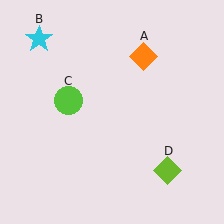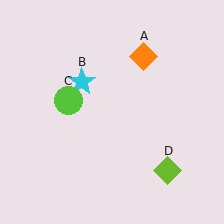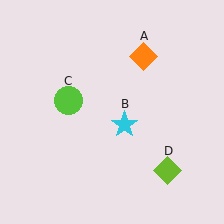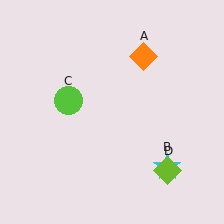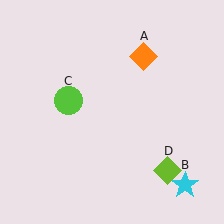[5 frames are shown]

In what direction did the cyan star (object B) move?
The cyan star (object B) moved down and to the right.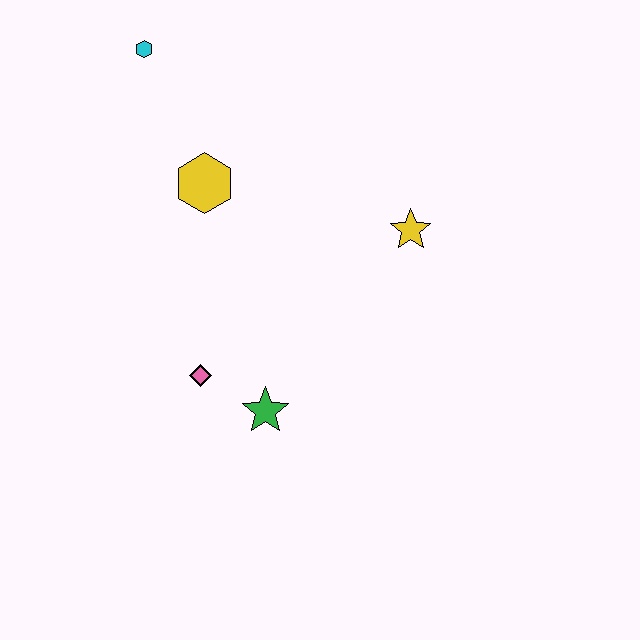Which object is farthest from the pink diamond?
The cyan hexagon is farthest from the pink diamond.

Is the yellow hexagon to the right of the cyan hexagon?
Yes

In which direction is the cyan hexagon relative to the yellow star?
The cyan hexagon is to the left of the yellow star.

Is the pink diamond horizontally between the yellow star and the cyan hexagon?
Yes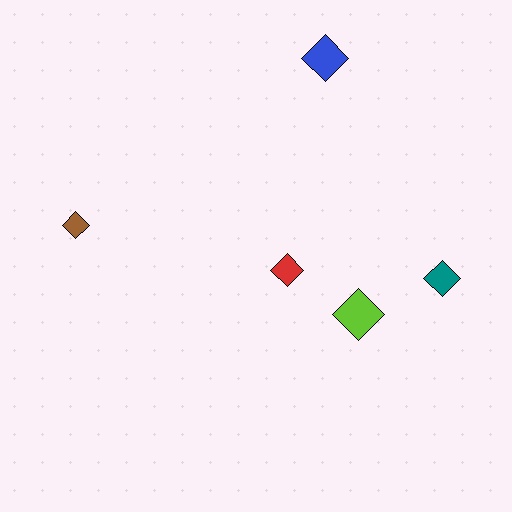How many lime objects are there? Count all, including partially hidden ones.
There is 1 lime object.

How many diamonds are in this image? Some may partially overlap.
There are 5 diamonds.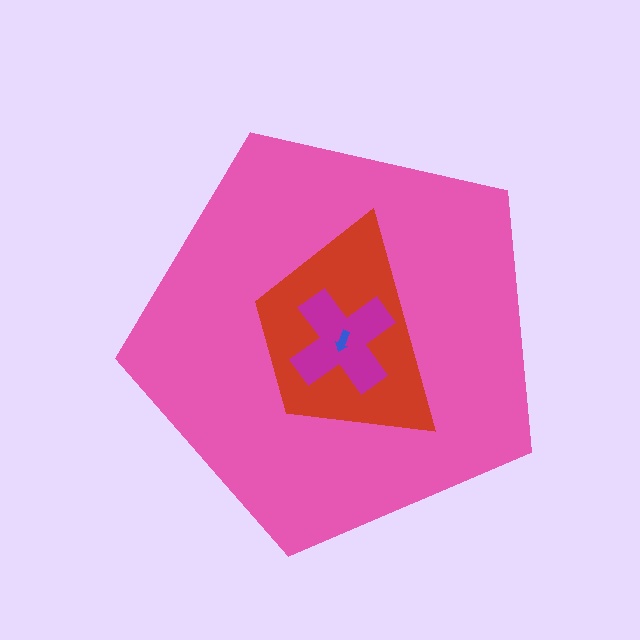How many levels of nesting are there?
4.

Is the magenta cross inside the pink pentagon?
Yes.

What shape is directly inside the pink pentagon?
The red trapezoid.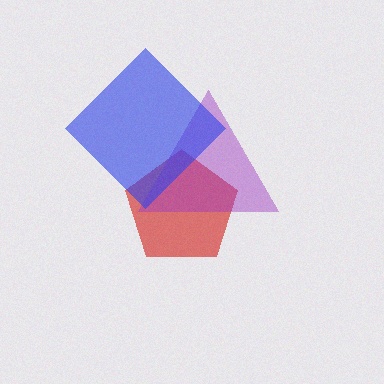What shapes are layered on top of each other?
The layered shapes are: a red pentagon, a purple triangle, a blue diamond.